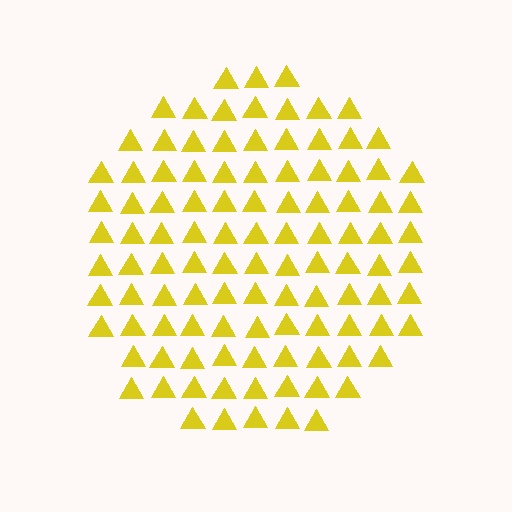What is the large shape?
The large shape is a circle.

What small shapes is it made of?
It is made of small triangles.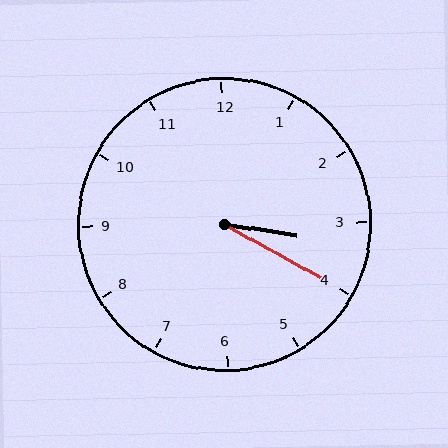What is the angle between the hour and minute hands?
Approximately 20 degrees.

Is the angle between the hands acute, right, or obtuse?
It is acute.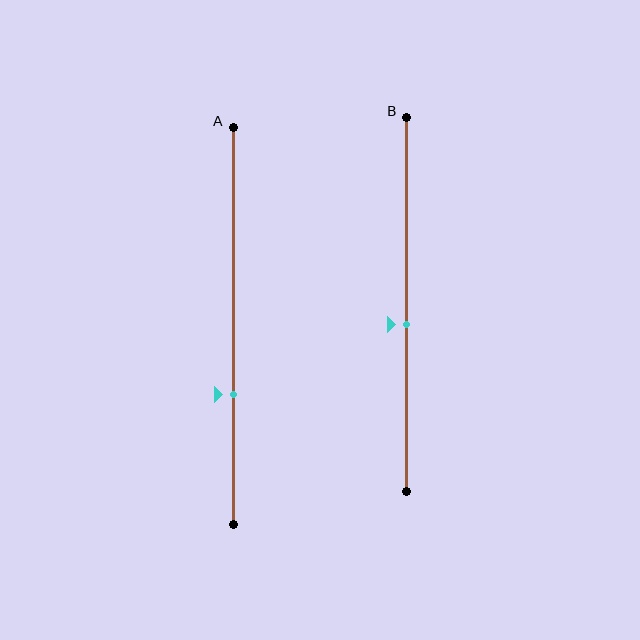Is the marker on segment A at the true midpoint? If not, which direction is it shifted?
No, the marker on segment A is shifted downward by about 17% of the segment length.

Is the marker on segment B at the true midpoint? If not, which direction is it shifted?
No, the marker on segment B is shifted downward by about 5% of the segment length.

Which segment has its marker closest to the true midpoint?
Segment B has its marker closest to the true midpoint.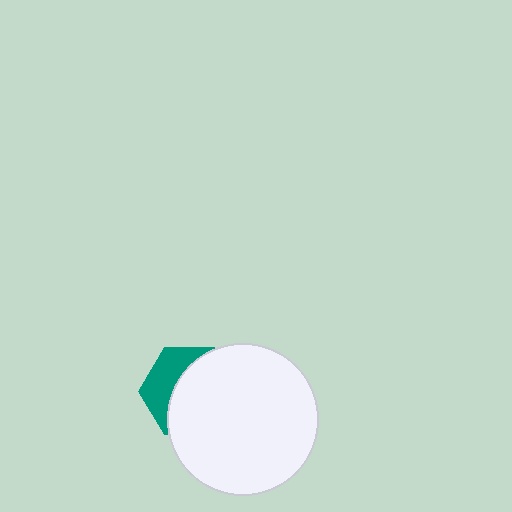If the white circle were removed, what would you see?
You would see the complete teal hexagon.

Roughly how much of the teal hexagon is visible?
A small part of it is visible (roughly 36%).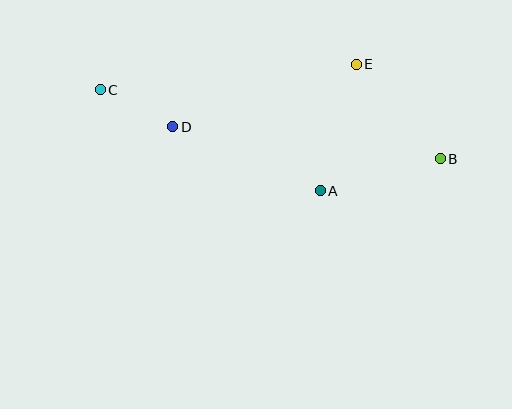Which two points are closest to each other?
Points C and D are closest to each other.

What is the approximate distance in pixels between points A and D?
The distance between A and D is approximately 161 pixels.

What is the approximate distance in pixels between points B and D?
The distance between B and D is approximately 269 pixels.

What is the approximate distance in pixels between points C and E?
The distance between C and E is approximately 258 pixels.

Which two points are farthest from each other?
Points B and C are farthest from each other.